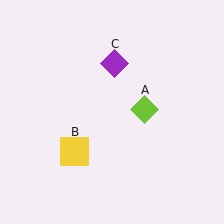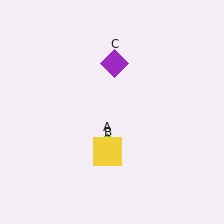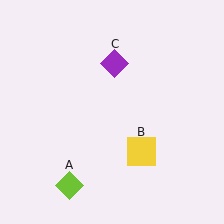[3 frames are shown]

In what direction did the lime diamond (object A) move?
The lime diamond (object A) moved down and to the left.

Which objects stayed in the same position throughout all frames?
Purple diamond (object C) remained stationary.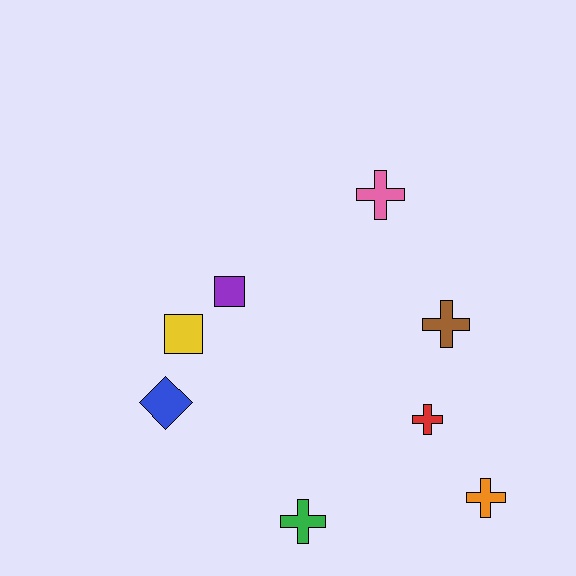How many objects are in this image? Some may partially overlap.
There are 8 objects.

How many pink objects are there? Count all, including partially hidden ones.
There is 1 pink object.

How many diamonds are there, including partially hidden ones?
There is 1 diamond.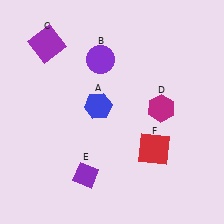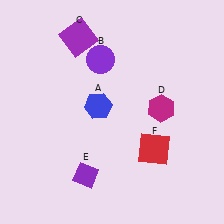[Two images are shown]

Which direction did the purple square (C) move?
The purple square (C) moved right.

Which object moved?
The purple square (C) moved right.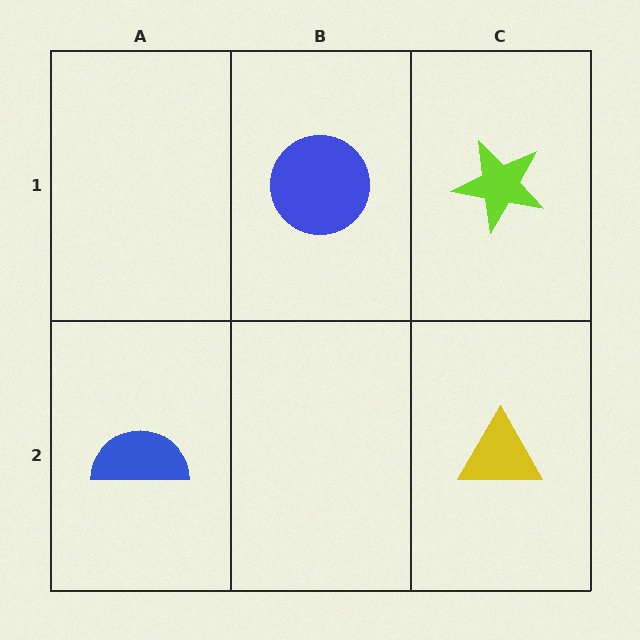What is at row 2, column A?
A blue semicircle.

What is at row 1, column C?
A lime star.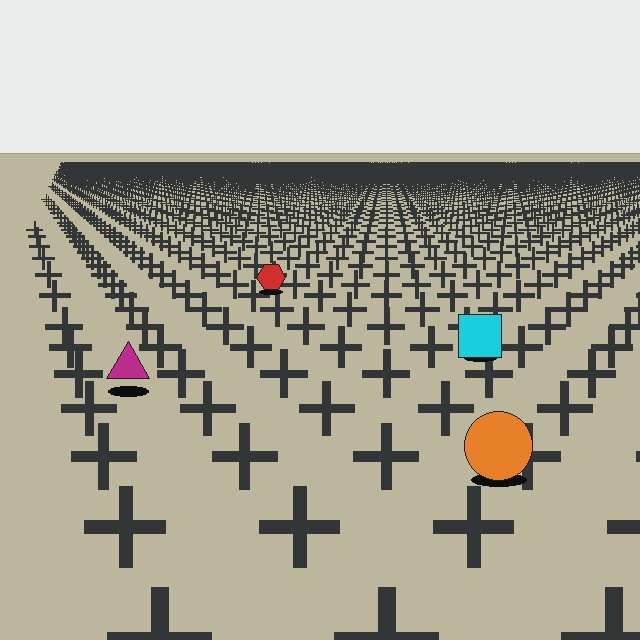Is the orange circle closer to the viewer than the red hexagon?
Yes. The orange circle is closer — you can tell from the texture gradient: the ground texture is coarser near it.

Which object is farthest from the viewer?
The red hexagon is farthest from the viewer. It appears smaller and the ground texture around it is denser.